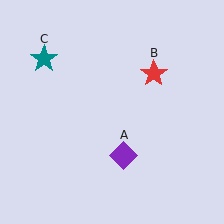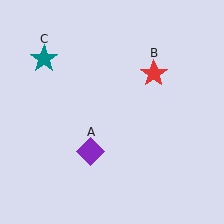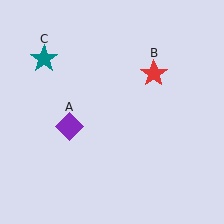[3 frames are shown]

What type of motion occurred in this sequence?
The purple diamond (object A) rotated clockwise around the center of the scene.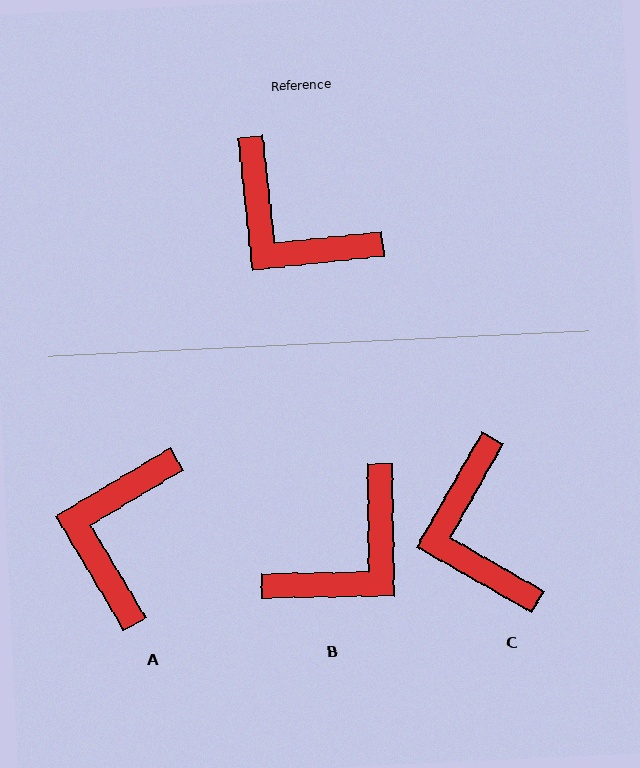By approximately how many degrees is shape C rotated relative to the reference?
Approximately 35 degrees clockwise.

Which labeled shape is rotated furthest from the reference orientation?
B, about 85 degrees away.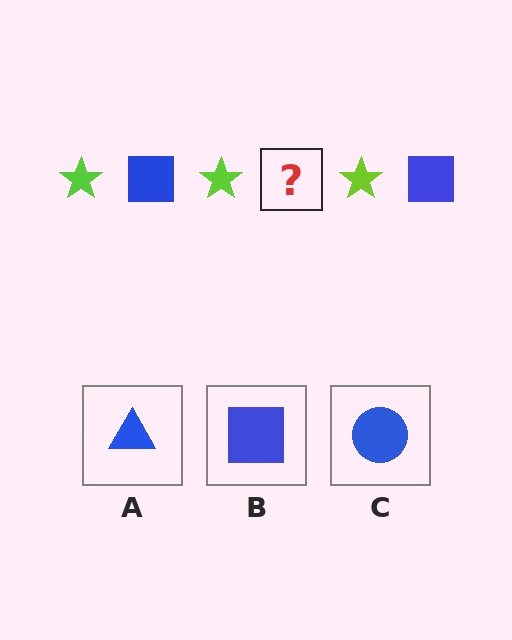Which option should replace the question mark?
Option B.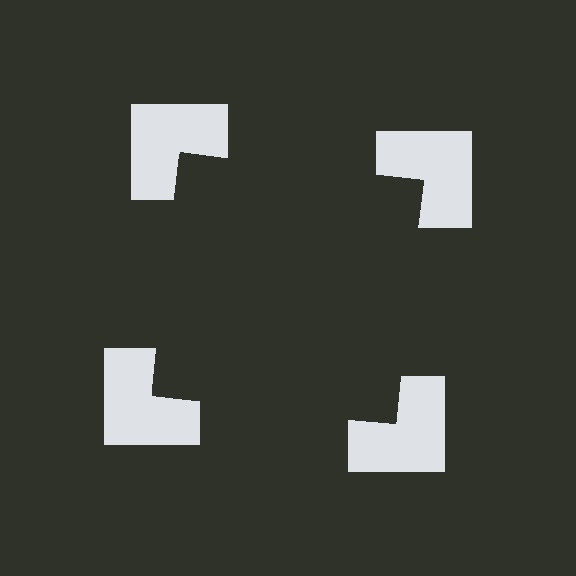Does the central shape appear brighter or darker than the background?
It typically appears slightly darker than the background, even though no actual brightness change is drawn.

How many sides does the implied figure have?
4 sides.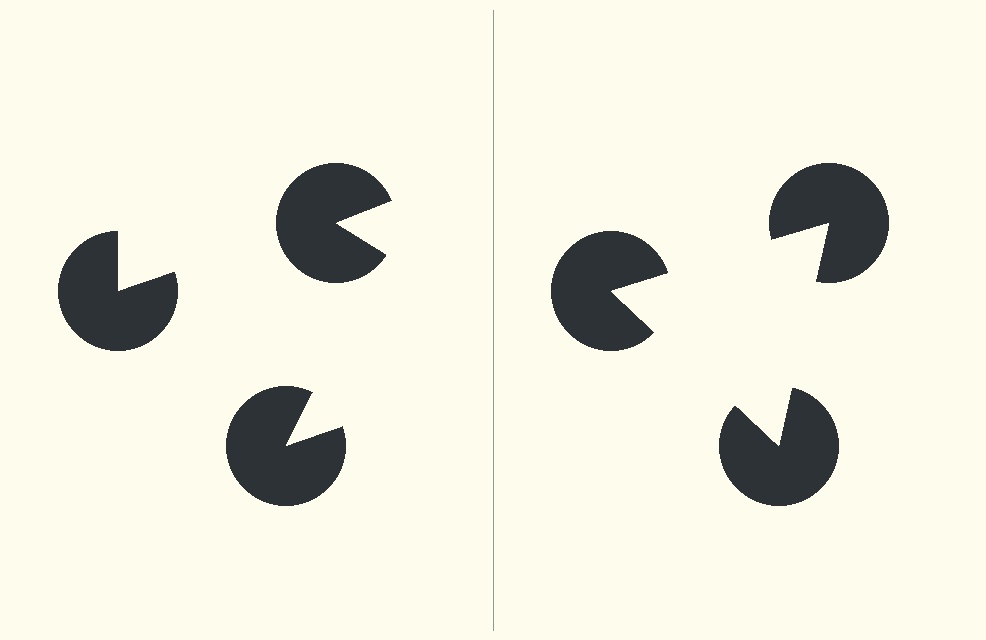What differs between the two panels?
The pac-man discs are positioned identically on both sides; only the wedge orientations differ. On the right they align to a triangle; on the left they are misaligned.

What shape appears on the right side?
An illusory triangle.